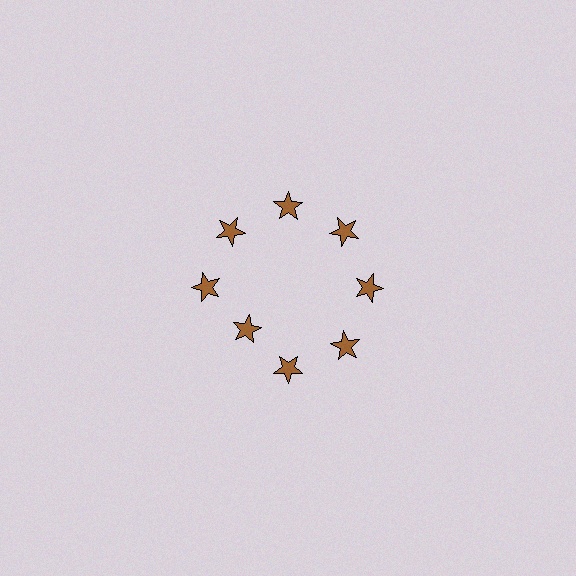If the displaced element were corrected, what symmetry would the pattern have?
It would have 8-fold rotational symmetry — the pattern would map onto itself every 45 degrees.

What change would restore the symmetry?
The symmetry would be restored by moving it outward, back onto the ring so that all 8 stars sit at equal angles and equal distance from the center.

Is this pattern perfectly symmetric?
No. The 8 brown stars are arranged in a ring, but one element near the 8 o'clock position is pulled inward toward the center, breaking the 8-fold rotational symmetry.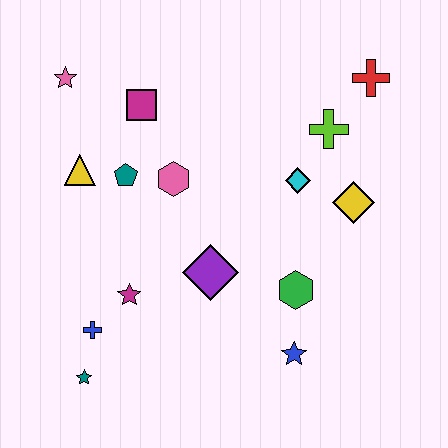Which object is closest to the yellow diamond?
The cyan diamond is closest to the yellow diamond.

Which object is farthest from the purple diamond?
The red cross is farthest from the purple diamond.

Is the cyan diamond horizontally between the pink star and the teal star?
No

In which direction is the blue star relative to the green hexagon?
The blue star is below the green hexagon.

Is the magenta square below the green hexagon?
No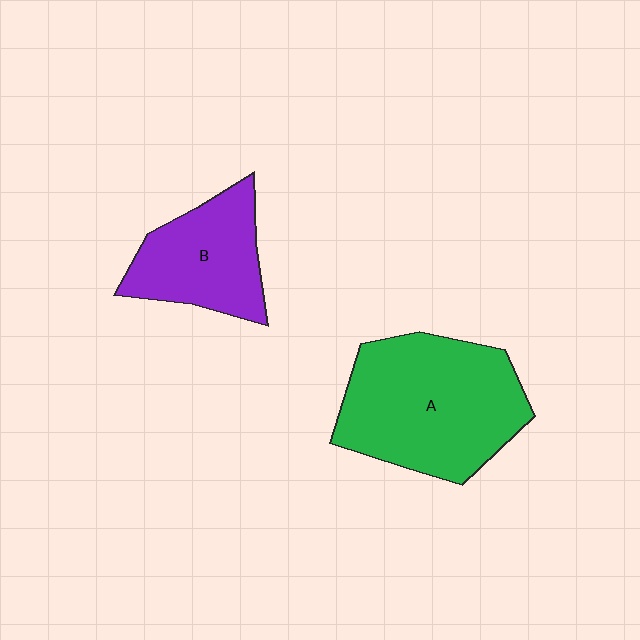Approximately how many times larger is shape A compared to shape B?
Approximately 1.7 times.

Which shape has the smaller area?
Shape B (purple).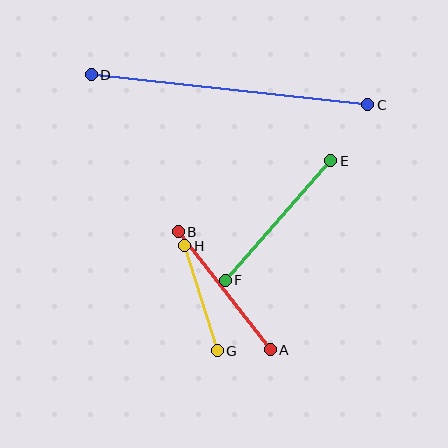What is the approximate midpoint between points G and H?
The midpoint is at approximately (201, 298) pixels.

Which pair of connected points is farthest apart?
Points C and D are farthest apart.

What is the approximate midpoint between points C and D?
The midpoint is at approximately (229, 90) pixels.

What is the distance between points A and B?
The distance is approximately 150 pixels.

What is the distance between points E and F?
The distance is approximately 159 pixels.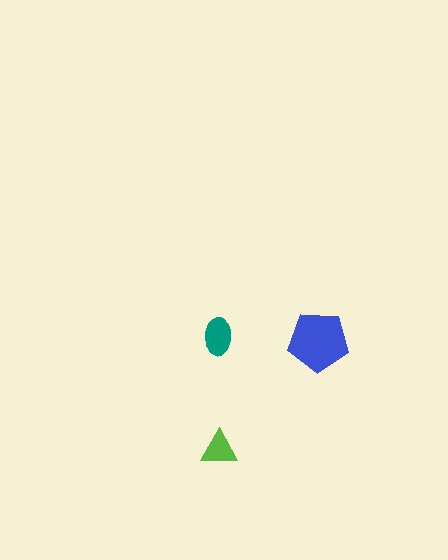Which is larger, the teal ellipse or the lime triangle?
The teal ellipse.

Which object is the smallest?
The lime triangle.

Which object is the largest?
The blue pentagon.